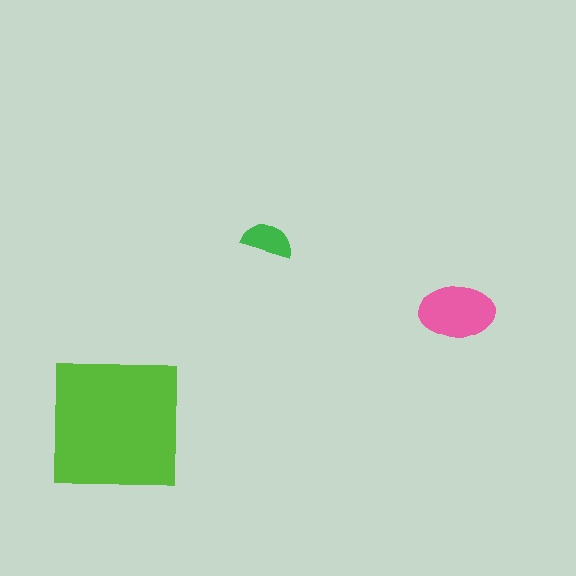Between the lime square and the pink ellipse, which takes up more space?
The lime square.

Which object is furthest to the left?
The lime square is leftmost.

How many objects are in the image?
There are 3 objects in the image.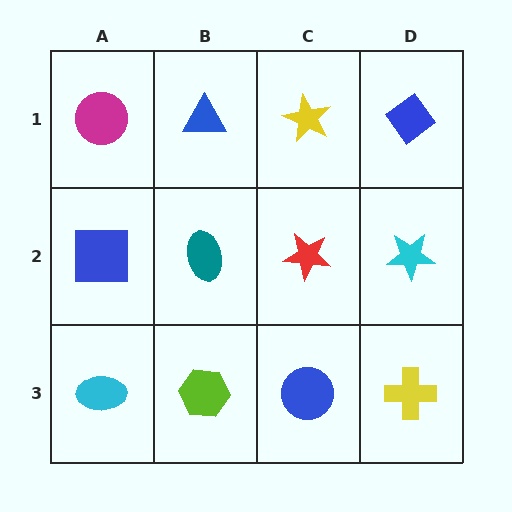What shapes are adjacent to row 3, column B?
A teal ellipse (row 2, column B), a cyan ellipse (row 3, column A), a blue circle (row 3, column C).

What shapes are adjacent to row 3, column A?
A blue square (row 2, column A), a lime hexagon (row 3, column B).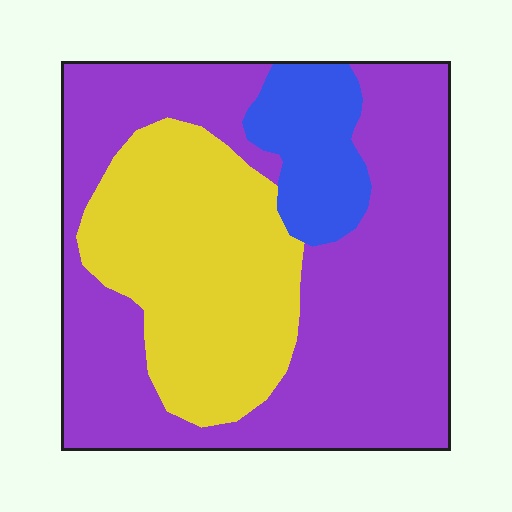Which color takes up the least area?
Blue, at roughly 10%.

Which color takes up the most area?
Purple, at roughly 60%.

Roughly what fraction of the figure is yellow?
Yellow covers 31% of the figure.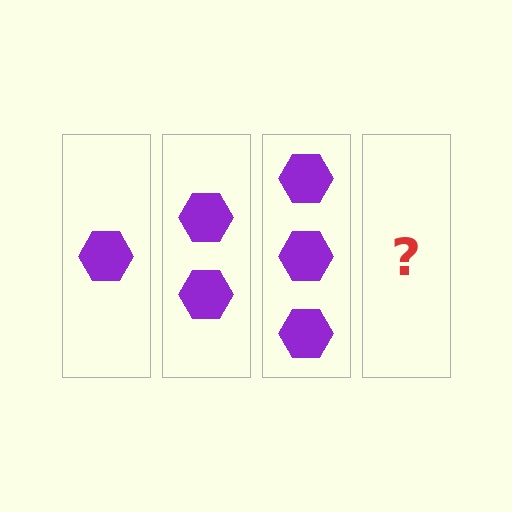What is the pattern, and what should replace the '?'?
The pattern is that each step adds one more hexagon. The '?' should be 4 hexagons.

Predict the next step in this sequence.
The next step is 4 hexagons.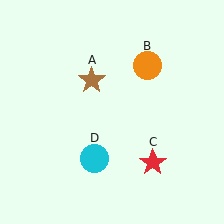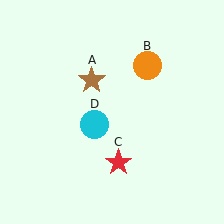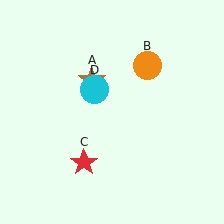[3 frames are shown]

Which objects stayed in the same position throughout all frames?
Brown star (object A) and orange circle (object B) remained stationary.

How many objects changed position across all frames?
2 objects changed position: red star (object C), cyan circle (object D).